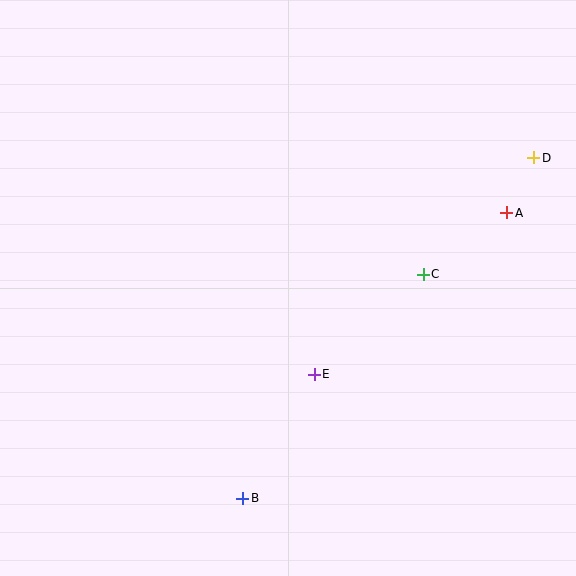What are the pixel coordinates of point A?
Point A is at (507, 213).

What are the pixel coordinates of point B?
Point B is at (243, 498).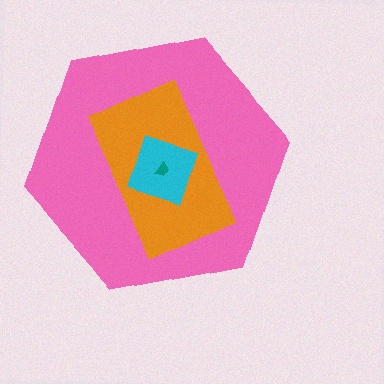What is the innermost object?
The teal trapezoid.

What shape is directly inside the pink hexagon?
The orange rectangle.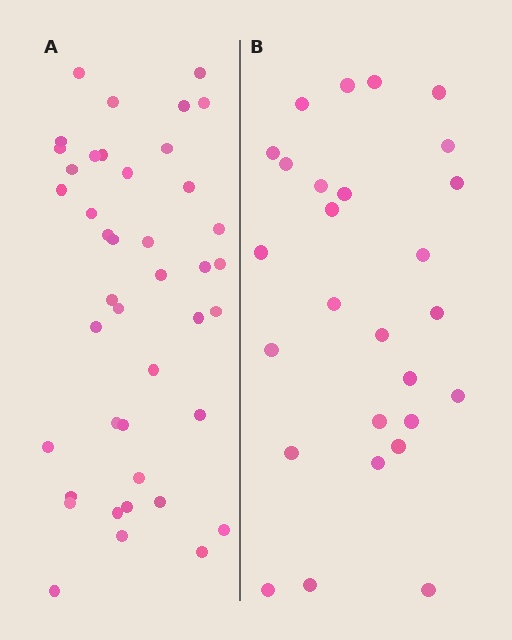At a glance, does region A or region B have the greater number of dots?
Region A (the left region) has more dots.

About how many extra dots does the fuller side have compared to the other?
Region A has approximately 15 more dots than region B.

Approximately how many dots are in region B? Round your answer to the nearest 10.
About 30 dots. (The exact count is 27, which rounds to 30.)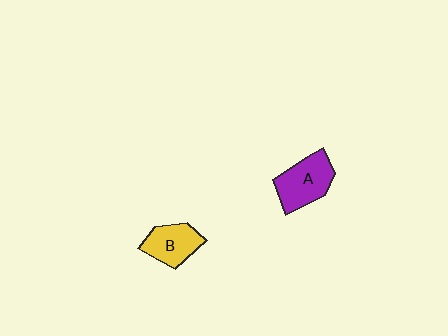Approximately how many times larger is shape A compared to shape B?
Approximately 1.2 times.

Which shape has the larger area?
Shape A (purple).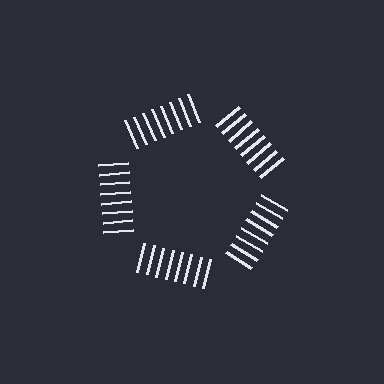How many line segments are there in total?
40 — 8 along each of the 5 edges.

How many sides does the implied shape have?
5 sides — the line-ends trace a pentagon.